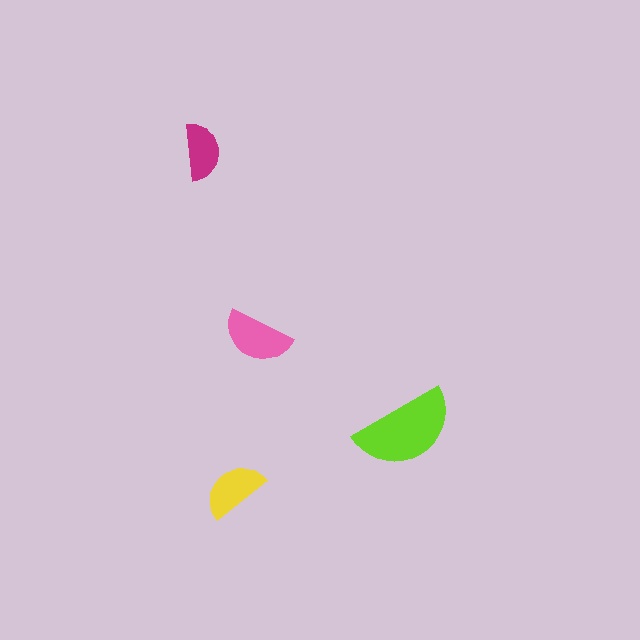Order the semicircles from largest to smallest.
the lime one, the pink one, the yellow one, the magenta one.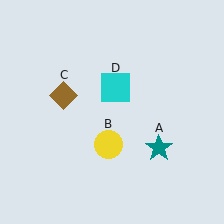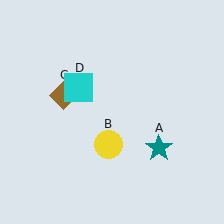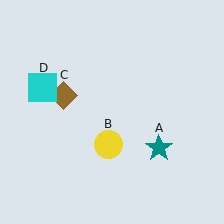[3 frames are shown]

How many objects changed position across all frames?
1 object changed position: cyan square (object D).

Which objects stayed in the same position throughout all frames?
Teal star (object A) and yellow circle (object B) and brown diamond (object C) remained stationary.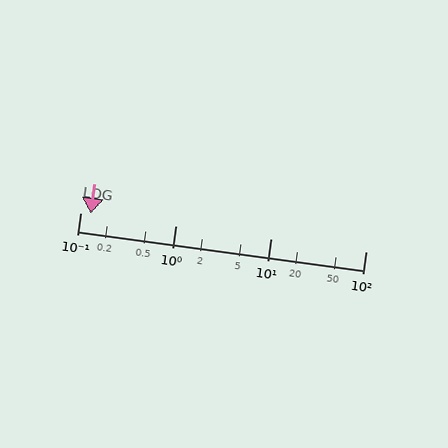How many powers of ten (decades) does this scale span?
The scale spans 3 decades, from 0.1 to 100.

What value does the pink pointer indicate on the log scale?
The pointer indicates approximately 0.13.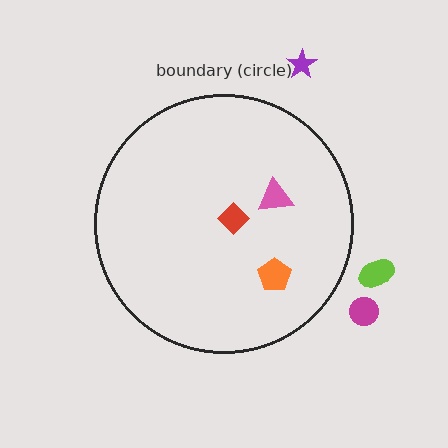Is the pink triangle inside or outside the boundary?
Inside.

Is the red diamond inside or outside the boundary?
Inside.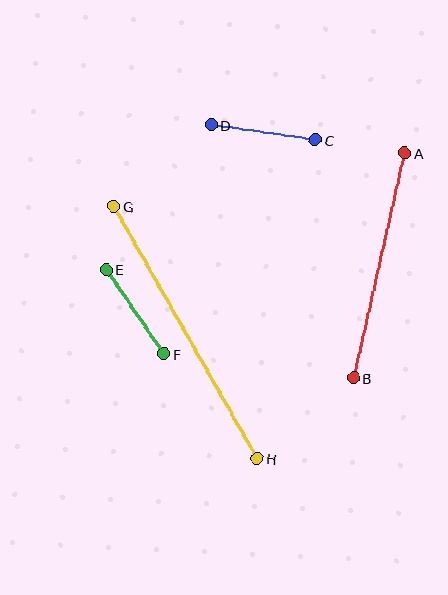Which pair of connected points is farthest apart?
Points G and H are farthest apart.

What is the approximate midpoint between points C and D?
The midpoint is at approximately (264, 132) pixels.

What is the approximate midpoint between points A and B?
The midpoint is at approximately (379, 266) pixels.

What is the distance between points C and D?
The distance is approximately 105 pixels.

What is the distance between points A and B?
The distance is approximately 231 pixels.